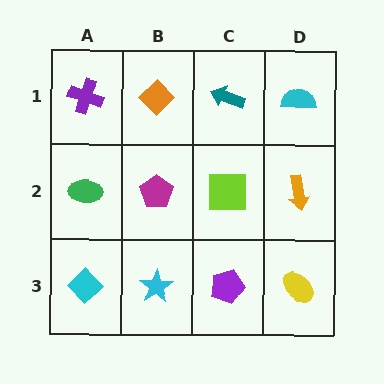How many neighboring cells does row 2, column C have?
4.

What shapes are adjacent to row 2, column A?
A purple cross (row 1, column A), a cyan diamond (row 3, column A), a magenta pentagon (row 2, column B).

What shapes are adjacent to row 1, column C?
A lime square (row 2, column C), an orange diamond (row 1, column B), a cyan semicircle (row 1, column D).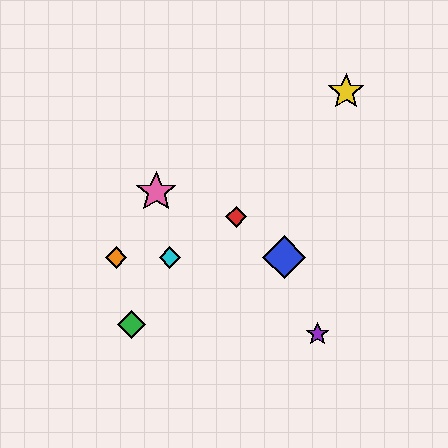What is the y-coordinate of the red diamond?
The red diamond is at y≈217.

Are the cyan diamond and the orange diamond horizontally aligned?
Yes, both are at y≈257.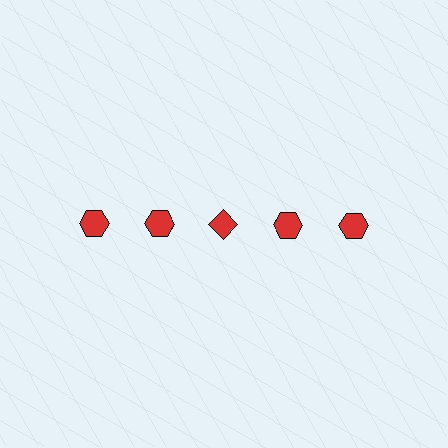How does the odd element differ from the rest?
It has a different shape: diamond instead of hexagon.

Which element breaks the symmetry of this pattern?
The red diamond in the top row, center column breaks the symmetry. All other shapes are red hexagons.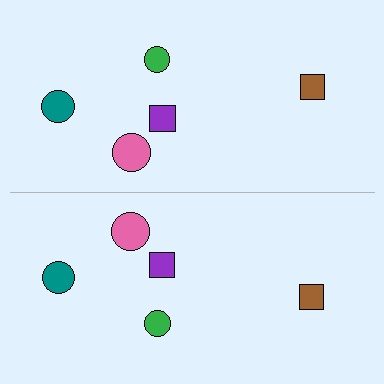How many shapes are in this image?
There are 10 shapes in this image.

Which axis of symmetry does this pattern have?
The pattern has a horizontal axis of symmetry running through the center of the image.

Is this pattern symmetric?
Yes, this pattern has bilateral (reflection) symmetry.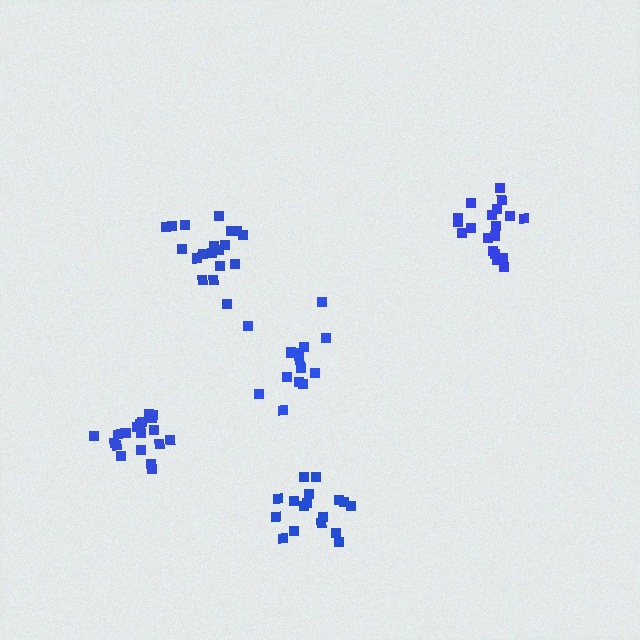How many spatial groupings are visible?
There are 5 spatial groupings.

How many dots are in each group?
Group 1: 14 dots, Group 2: 19 dots, Group 3: 17 dots, Group 4: 19 dots, Group 5: 19 dots (88 total).